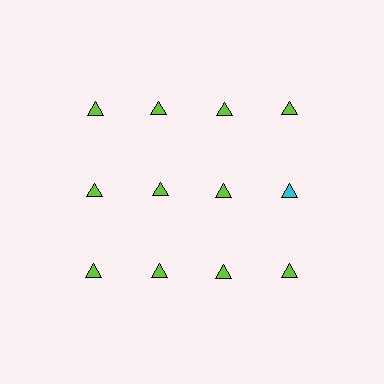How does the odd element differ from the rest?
It has a different color: cyan instead of lime.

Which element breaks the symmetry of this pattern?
The cyan triangle in the second row, second from right column breaks the symmetry. All other shapes are lime triangles.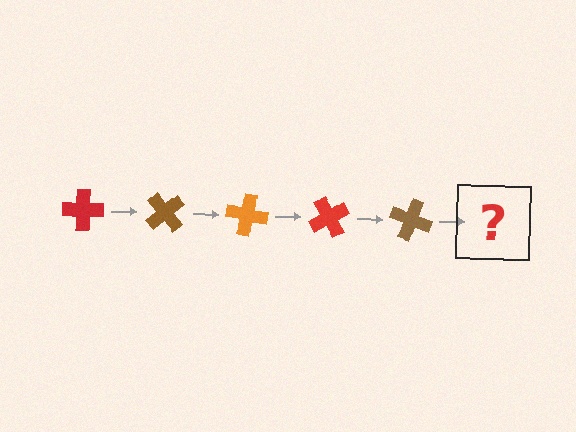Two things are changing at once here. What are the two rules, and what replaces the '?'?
The two rules are that it rotates 50 degrees each step and the color cycles through red, brown, and orange. The '?' should be an orange cross, rotated 250 degrees from the start.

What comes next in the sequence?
The next element should be an orange cross, rotated 250 degrees from the start.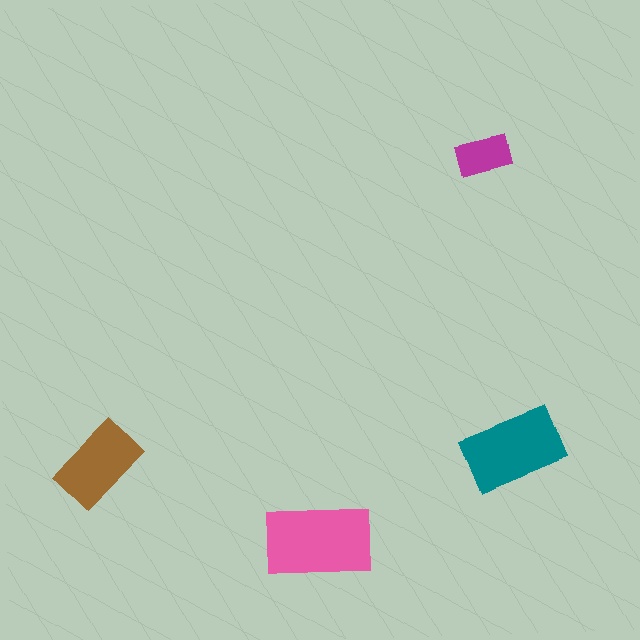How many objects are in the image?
There are 4 objects in the image.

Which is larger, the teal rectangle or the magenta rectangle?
The teal one.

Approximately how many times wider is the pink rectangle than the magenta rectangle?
About 2 times wider.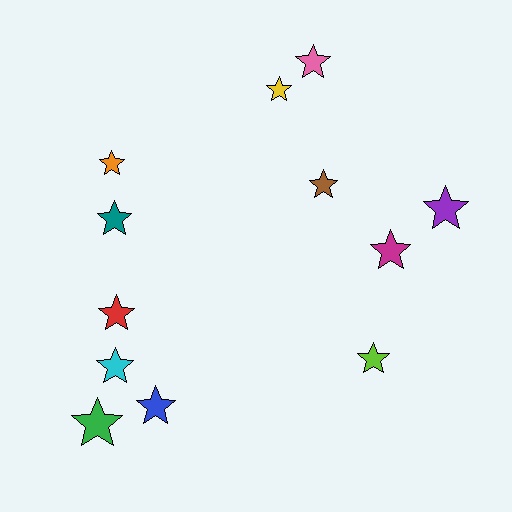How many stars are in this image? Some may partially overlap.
There are 12 stars.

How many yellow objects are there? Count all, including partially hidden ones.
There is 1 yellow object.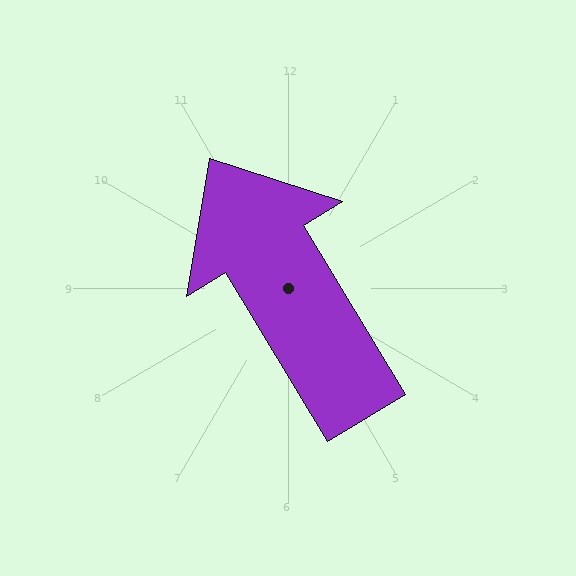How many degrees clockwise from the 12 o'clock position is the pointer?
Approximately 329 degrees.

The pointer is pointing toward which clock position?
Roughly 11 o'clock.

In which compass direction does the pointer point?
Northwest.